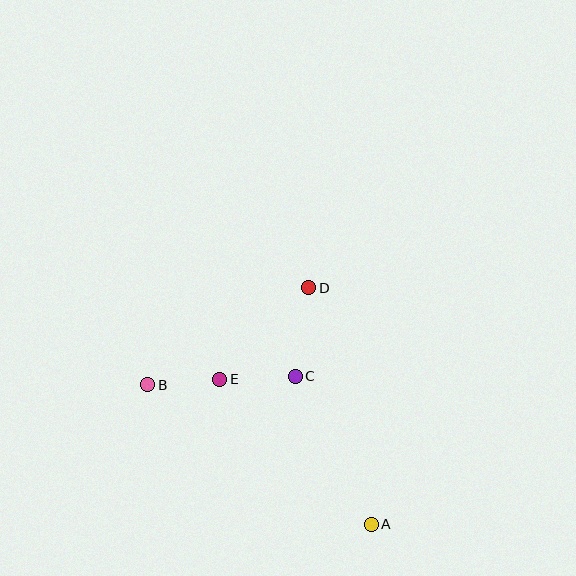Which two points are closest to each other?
Points B and E are closest to each other.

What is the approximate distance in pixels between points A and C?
The distance between A and C is approximately 166 pixels.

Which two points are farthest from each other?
Points A and B are farthest from each other.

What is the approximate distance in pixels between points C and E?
The distance between C and E is approximately 75 pixels.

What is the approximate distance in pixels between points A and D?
The distance between A and D is approximately 244 pixels.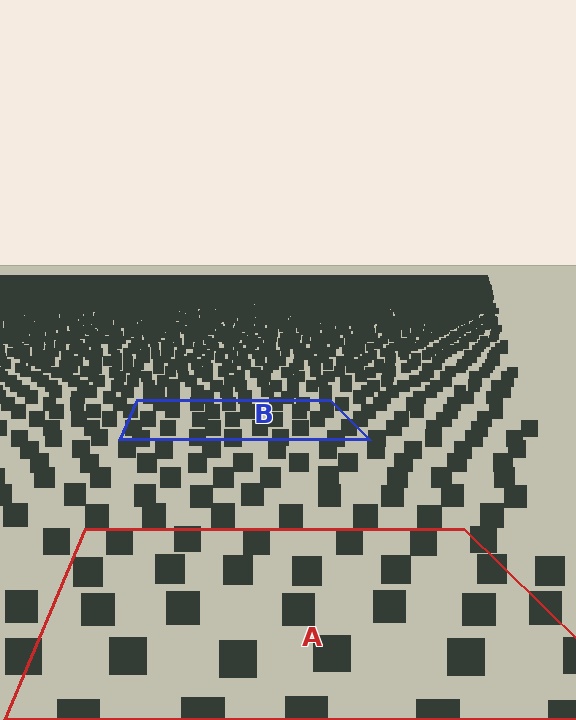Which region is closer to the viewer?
Region A is closer. The texture elements there are larger and more spread out.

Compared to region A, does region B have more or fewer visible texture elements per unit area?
Region B has more texture elements per unit area — they are packed more densely because it is farther away.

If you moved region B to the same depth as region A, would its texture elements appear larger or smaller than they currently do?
They would appear larger. At a closer depth, the same texture elements are projected at a bigger on-screen size.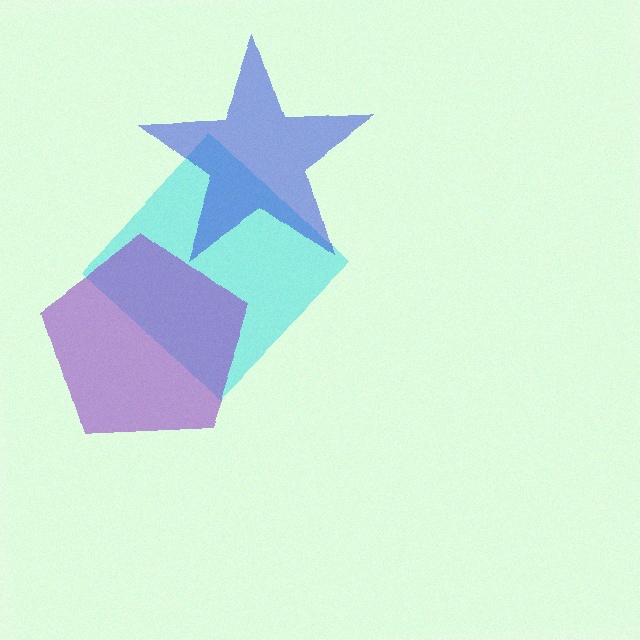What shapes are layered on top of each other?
The layered shapes are: a cyan diamond, a blue star, a purple pentagon.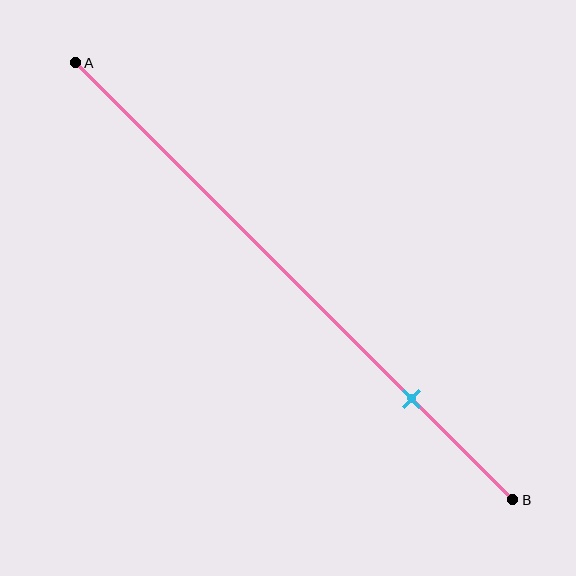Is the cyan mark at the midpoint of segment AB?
No, the mark is at about 75% from A, not at the 50% midpoint.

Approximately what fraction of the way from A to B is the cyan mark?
The cyan mark is approximately 75% of the way from A to B.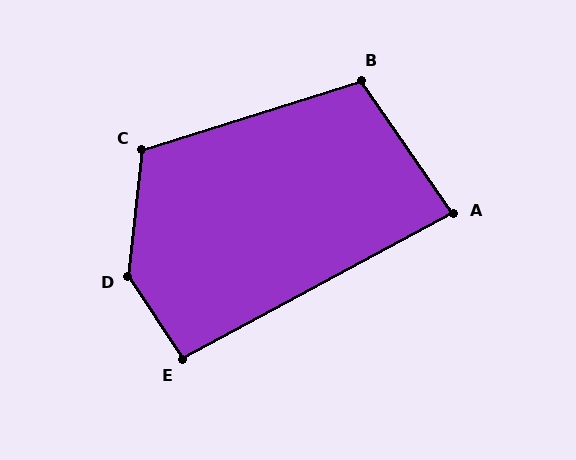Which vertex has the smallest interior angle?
A, at approximately 83 degrees.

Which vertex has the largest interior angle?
D, at approximately 140 degrees.